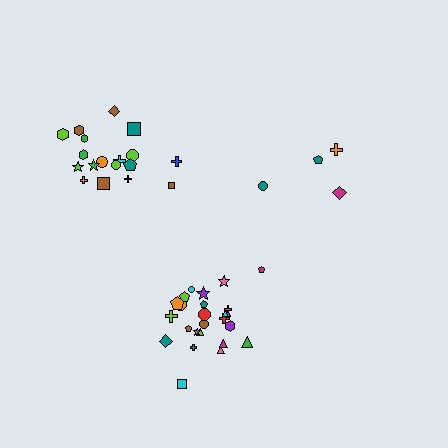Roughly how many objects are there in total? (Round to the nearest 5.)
Roughly 45 objects in total.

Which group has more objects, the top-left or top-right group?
The top-left group.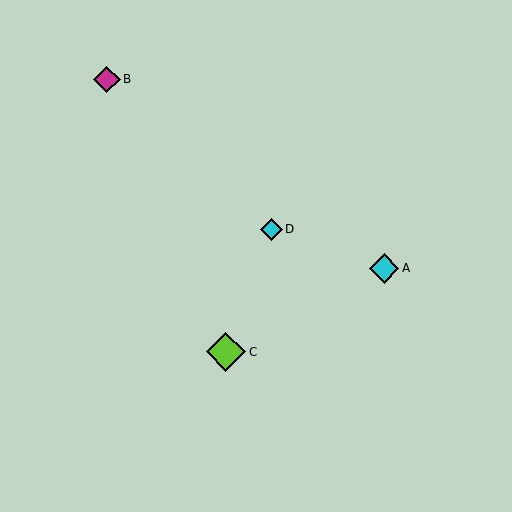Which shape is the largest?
The lime diamond (labeled C) is the largest.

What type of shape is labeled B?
Shape B is a magenta diamond.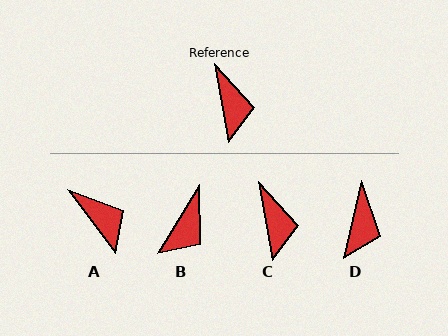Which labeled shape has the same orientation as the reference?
C.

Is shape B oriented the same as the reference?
No, it is off by about 42 degrees.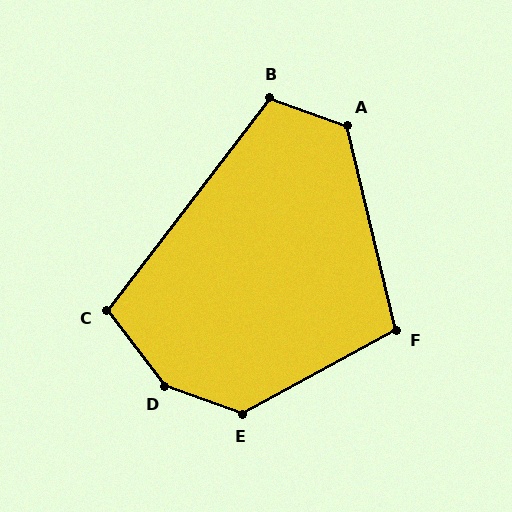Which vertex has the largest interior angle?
D, at approximately 147 degrees.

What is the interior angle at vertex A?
Approximately 123 degrees (obtuse).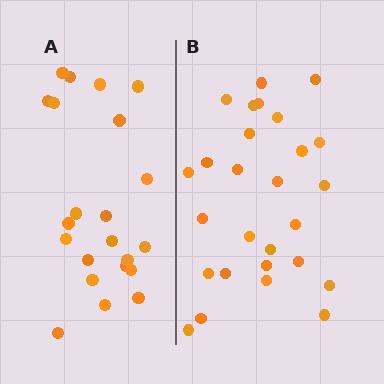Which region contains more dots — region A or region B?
Region B (the right region) has more dots.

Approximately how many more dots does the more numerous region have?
Region B has about 5 more dots than region A.